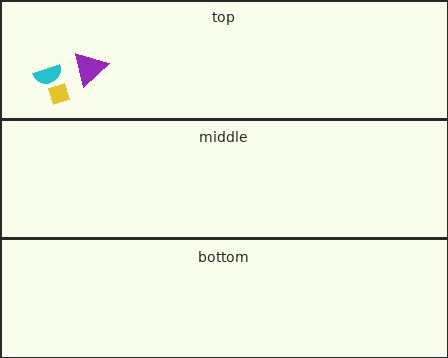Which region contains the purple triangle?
The top region.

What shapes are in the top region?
The cyan semicircle, the yellow diamond, the purple triangle.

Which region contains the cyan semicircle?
The top region.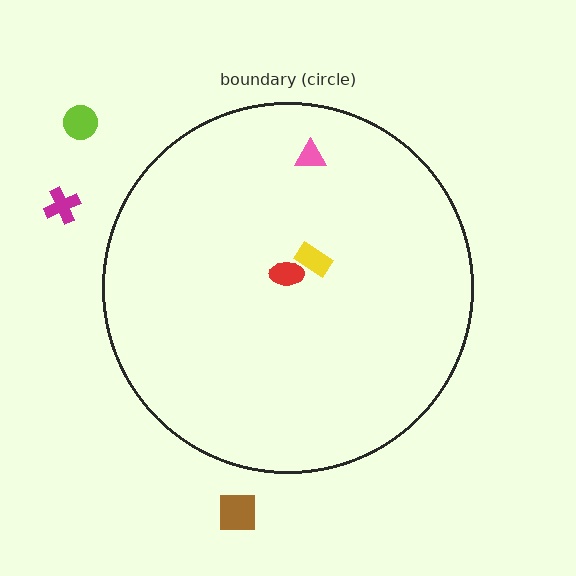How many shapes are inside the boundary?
3 inside, 3 outside.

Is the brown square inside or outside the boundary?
Outside.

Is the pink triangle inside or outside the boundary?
Inside.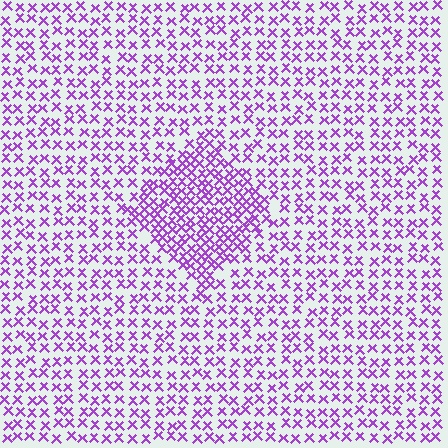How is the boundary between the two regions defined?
The boundary is defined by a change in element density (approximately 1.8x ratio). All elements are the same color, size, and shape.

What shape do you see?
I see a diamond.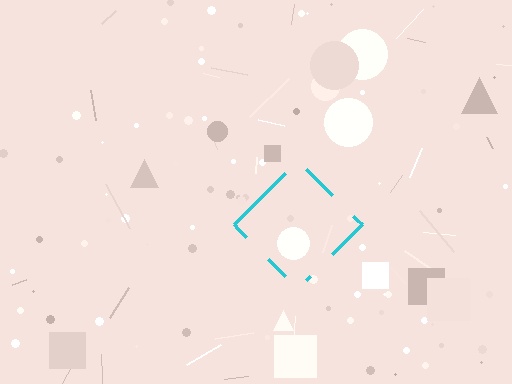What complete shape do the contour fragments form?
The contour fragments form a diamond.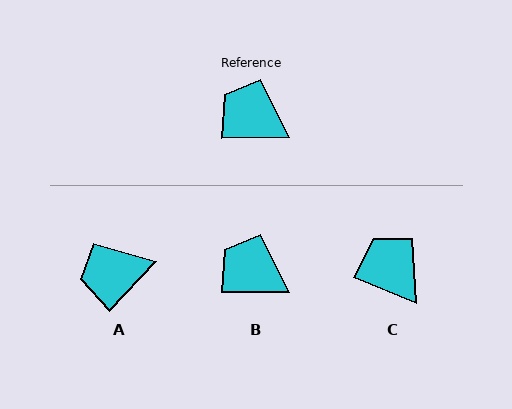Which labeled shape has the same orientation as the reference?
B.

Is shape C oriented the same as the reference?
No, it is off by about 23 degrees.